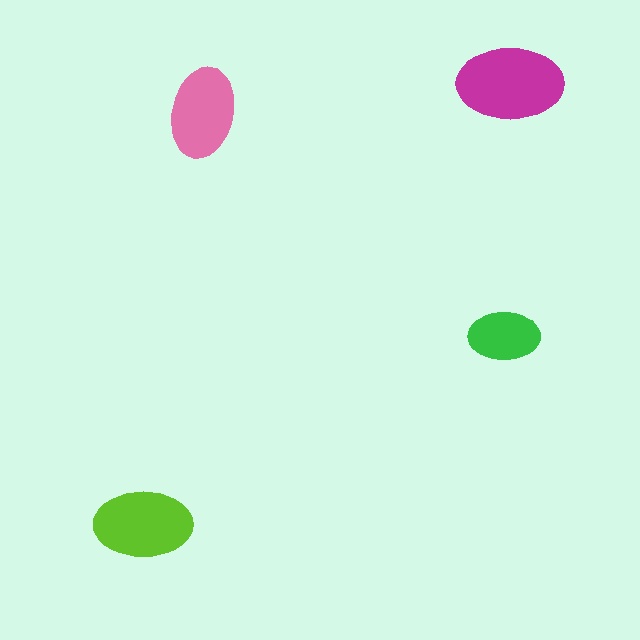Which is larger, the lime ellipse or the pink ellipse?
The lime one.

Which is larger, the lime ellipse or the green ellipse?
The lime one.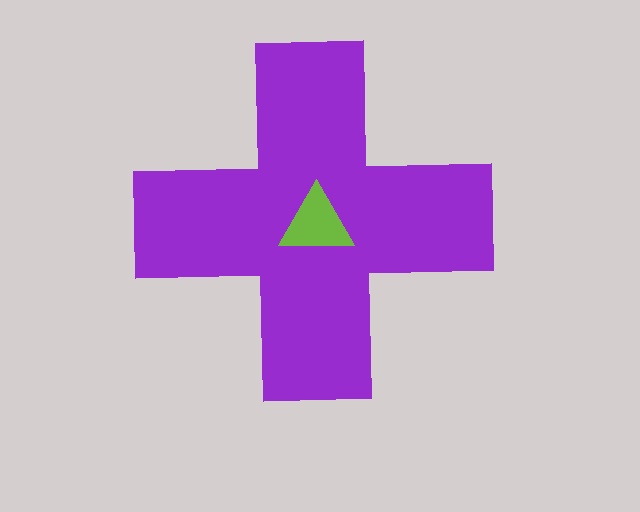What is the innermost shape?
The lime triangle.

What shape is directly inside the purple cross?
The lime triangle.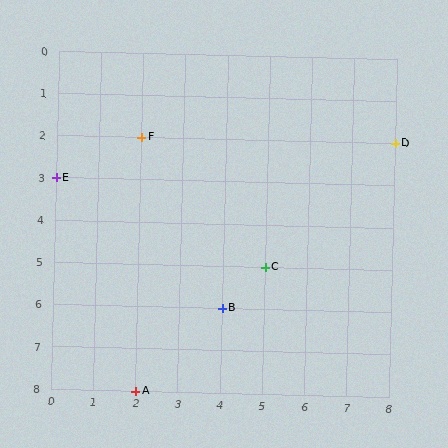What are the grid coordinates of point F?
Point F is at grid coordinates (2, 2).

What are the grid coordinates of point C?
Point C is at grid coordinates (5, 5).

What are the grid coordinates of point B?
Point B is at grid coordinates (4, 6).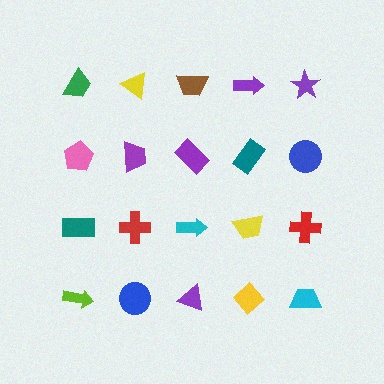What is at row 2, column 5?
A blue circle.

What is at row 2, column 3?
A purple rectangle.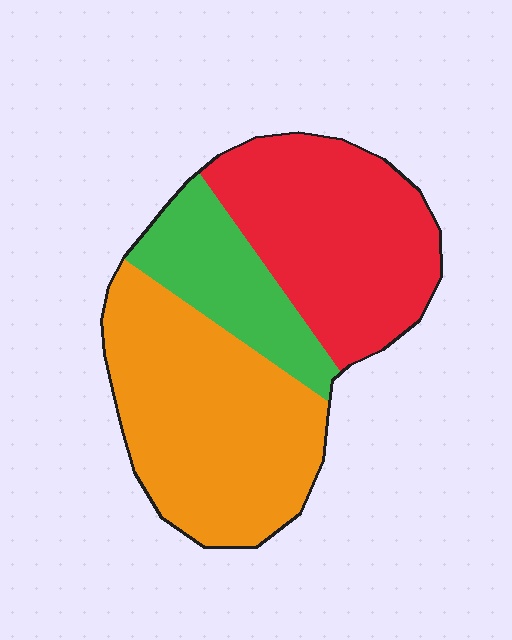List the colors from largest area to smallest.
From largest to smallest: orange, red, green.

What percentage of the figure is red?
Red takes up about three eighths (3/8) of the figure.